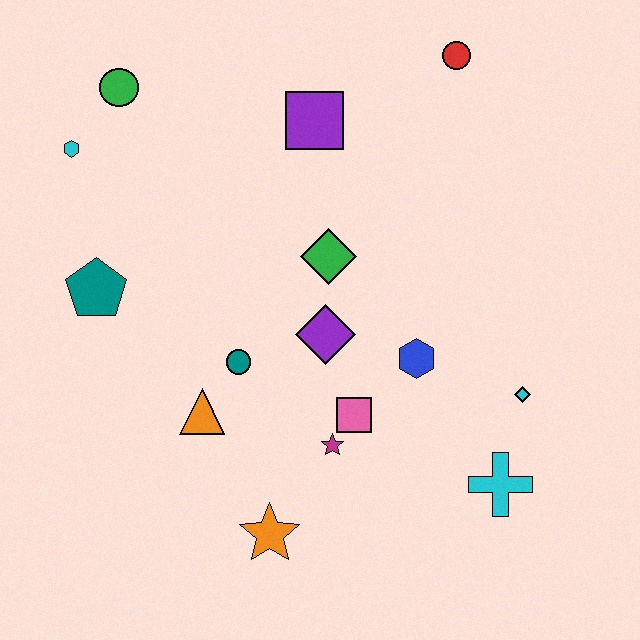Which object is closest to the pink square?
The magenta star is closest to the pink square.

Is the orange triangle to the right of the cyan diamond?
No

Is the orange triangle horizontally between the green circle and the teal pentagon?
No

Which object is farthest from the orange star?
The red circle is farthest from the orange star.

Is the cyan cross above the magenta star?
No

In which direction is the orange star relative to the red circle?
The orange star is below the red circle.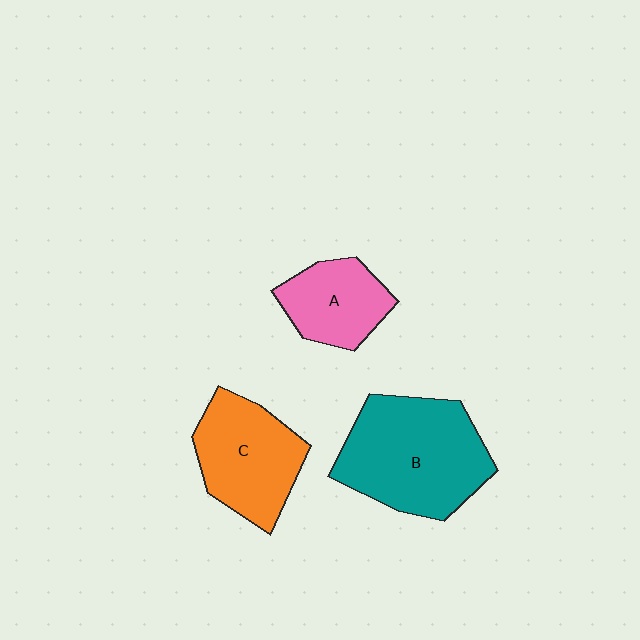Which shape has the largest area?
Shape B (teal).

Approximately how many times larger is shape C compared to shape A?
Approximately 1.4 times.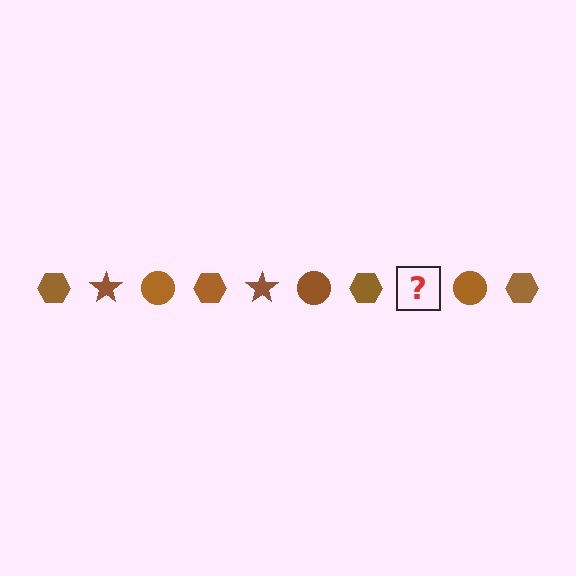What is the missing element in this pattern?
The missing element is a brown star.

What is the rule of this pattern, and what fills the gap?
The rule is that the pattern cycles through hexagon, star, circle shapes in brown. The gap should be filled with a brown star.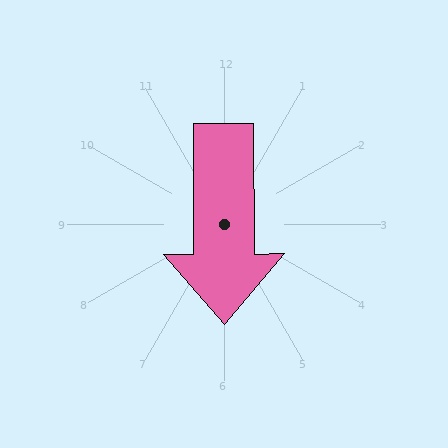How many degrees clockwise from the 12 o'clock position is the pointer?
Approximately 180 degrees.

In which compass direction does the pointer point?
South.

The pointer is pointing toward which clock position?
Roughly 6 o'clock.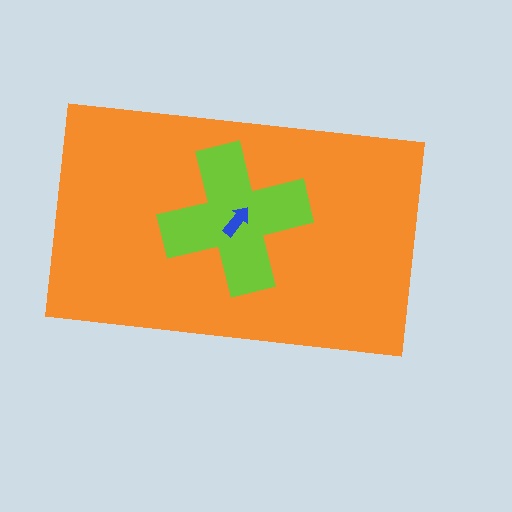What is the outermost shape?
The orange rectangle.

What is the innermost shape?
The blue arrow.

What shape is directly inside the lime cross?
The blue arrow.